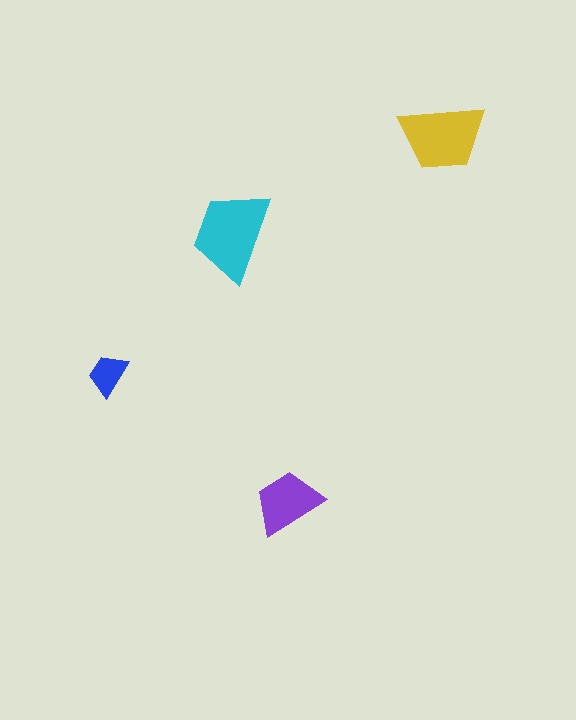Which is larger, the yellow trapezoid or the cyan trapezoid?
The cyan one.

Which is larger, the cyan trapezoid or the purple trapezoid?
The cyan one.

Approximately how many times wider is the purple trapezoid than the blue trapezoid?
About 1.5 times wider.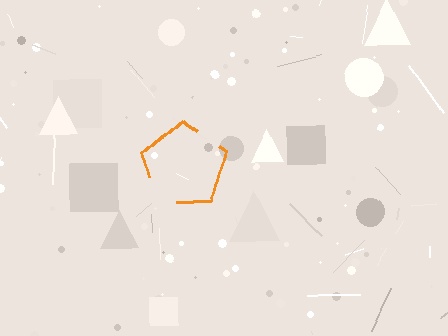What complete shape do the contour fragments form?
The contour fragments form a pentagon.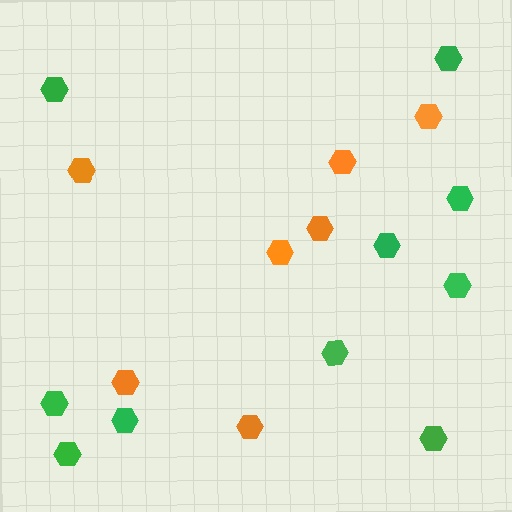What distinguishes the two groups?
There are 2 groups: one group of green hexagons (10) and one group of orange hexagons (7).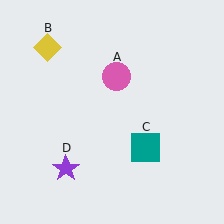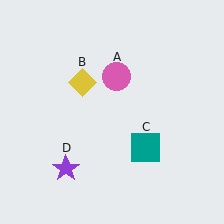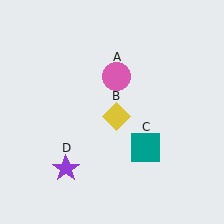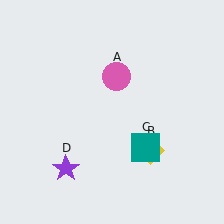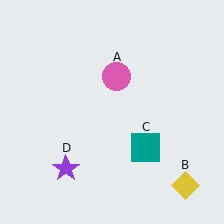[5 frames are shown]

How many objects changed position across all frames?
1 object changed position: yellow diamond (object B).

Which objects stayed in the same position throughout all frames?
Pink circle (object A) and teal square (object C) and purple star (object D) remained stationary.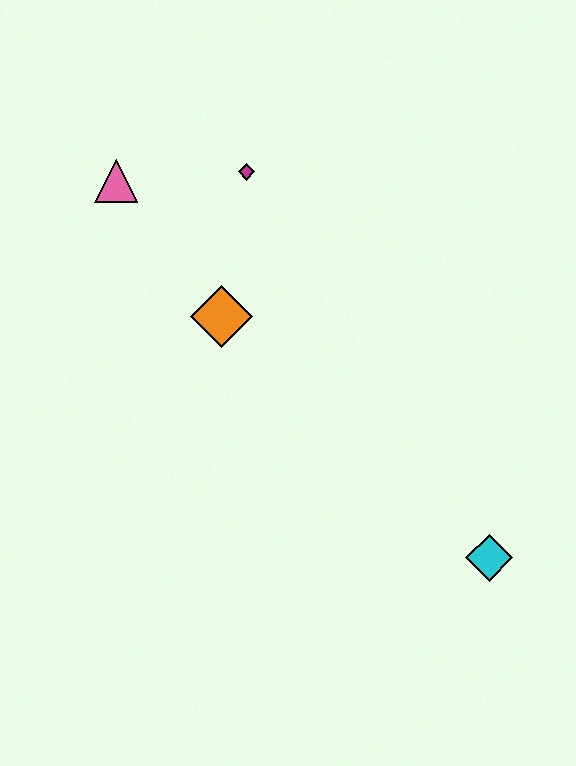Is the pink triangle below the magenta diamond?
Yes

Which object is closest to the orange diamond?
The magenta diamond is closest to the orange diamond.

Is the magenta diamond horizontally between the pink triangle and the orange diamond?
No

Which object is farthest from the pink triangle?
The cyan diamond is farthest from the pink triangle.